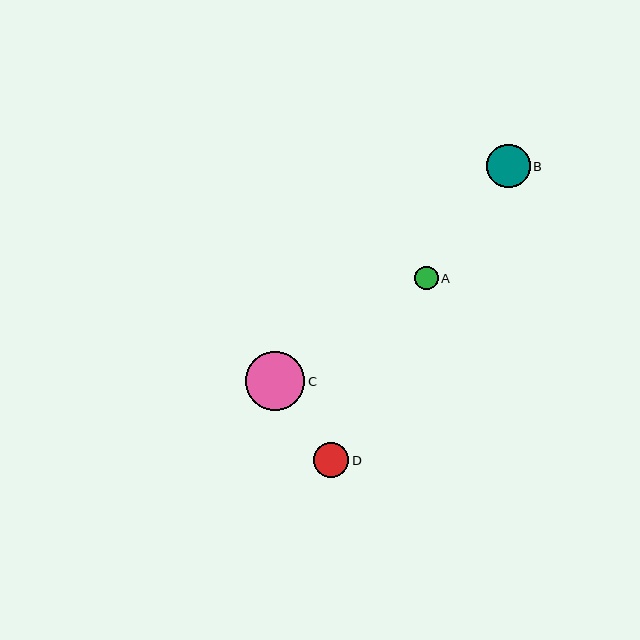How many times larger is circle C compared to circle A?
Circle C is approximately 2.5 times the size of circle A.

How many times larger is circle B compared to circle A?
Circle B is approximately 1.8 times the size of circle A.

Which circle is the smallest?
Circle A is the smallest with a size of approximately 23 pixels.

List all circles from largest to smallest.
From largest to smallest: C, B, D, A.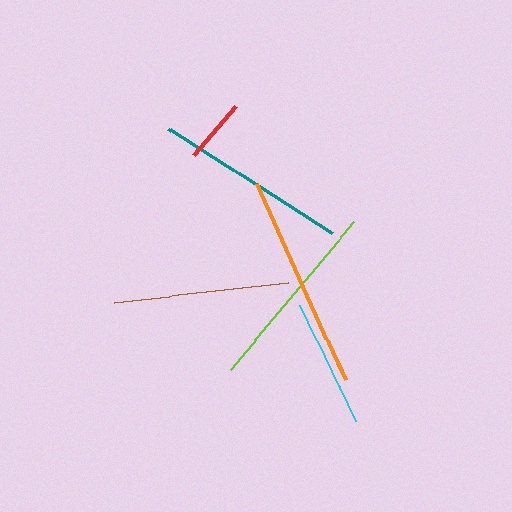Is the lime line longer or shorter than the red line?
The lime line is longer than the red line.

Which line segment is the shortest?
The red line is the shortest at approximately 64 pixels.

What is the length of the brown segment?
The brown segment is approximately 175 pixels long.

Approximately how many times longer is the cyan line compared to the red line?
The cyan line is approximately 2.0 times the length of the red line.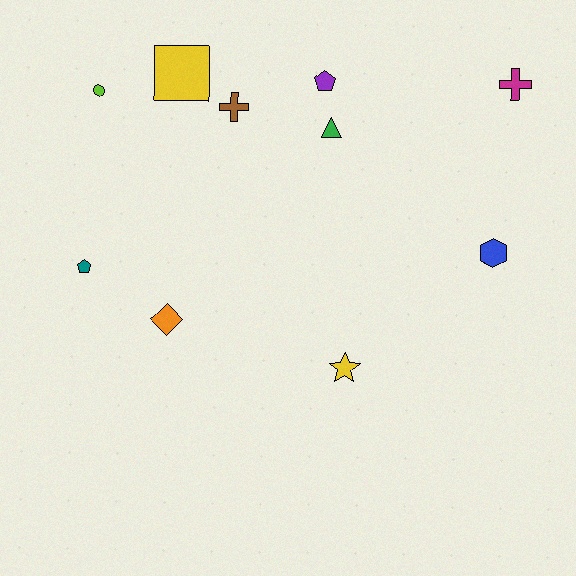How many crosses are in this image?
There are 2 crosses.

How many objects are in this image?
There are 10 objects.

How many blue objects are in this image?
There is 1 blue object.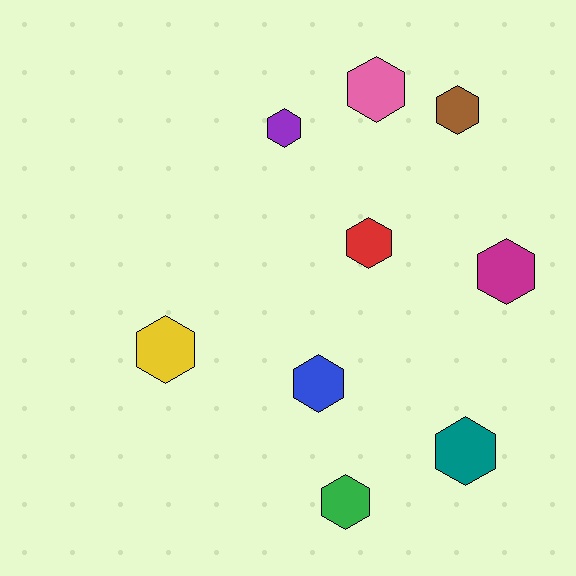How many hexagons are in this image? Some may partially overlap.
There are 9 hexagons.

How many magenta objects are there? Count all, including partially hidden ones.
There is 1 magenta object.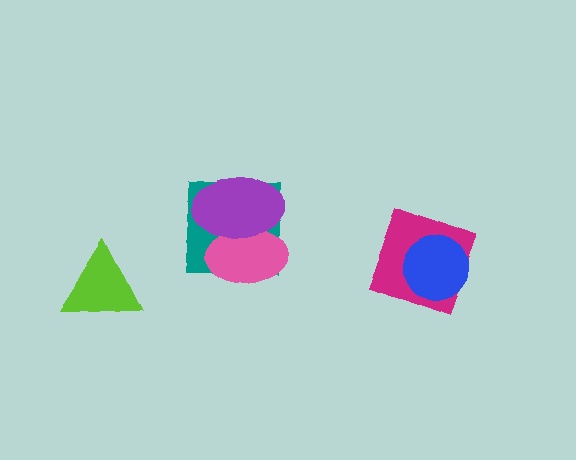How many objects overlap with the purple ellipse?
2 objects overlap with the purple ellipse.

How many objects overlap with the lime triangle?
0 objects overlap with the lime triangle.